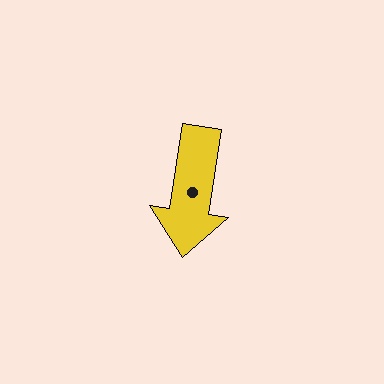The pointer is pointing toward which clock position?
Roughly 6 o'clock.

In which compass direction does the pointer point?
South.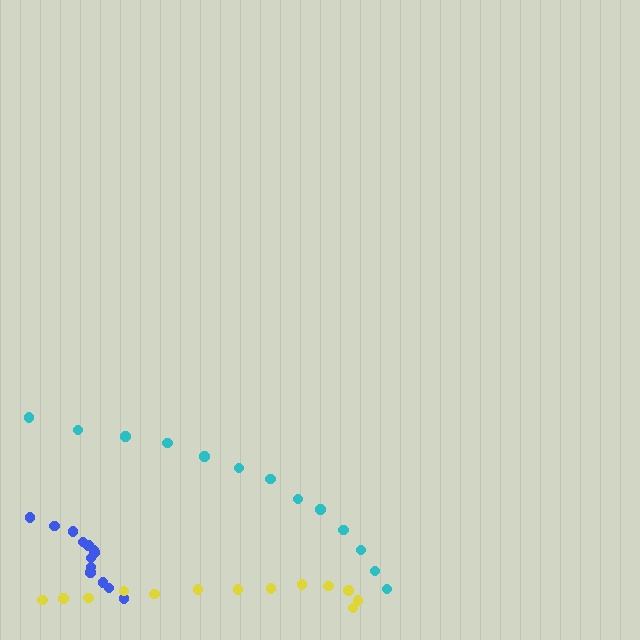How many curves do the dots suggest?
There are 3 distinct paths.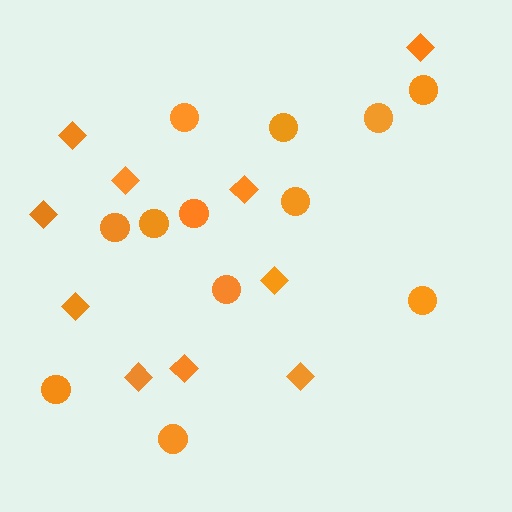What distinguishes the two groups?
There are 2 groups: one group of circles (12) and one group of diamonds (10).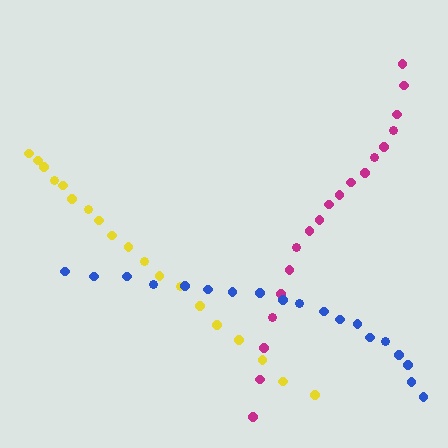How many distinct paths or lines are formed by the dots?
There are 3 distinct paths.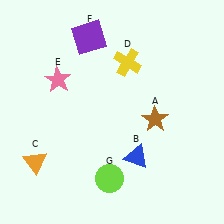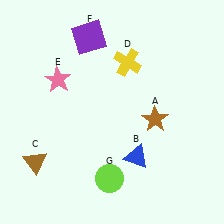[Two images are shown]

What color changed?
The triangle (C) changed from orange in Image 1 to brown in Image 2.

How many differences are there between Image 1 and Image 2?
There is 1 difference between the two images.